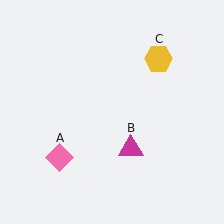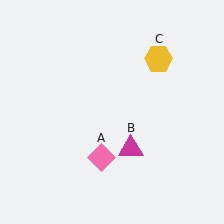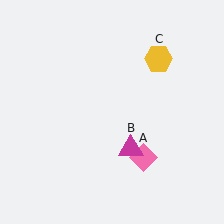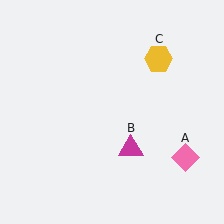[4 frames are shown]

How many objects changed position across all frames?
1 object changed position: pink diamond (object A).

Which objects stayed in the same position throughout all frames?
Magenta triangle (object B) and yellow hexagon (object C) remained stationary.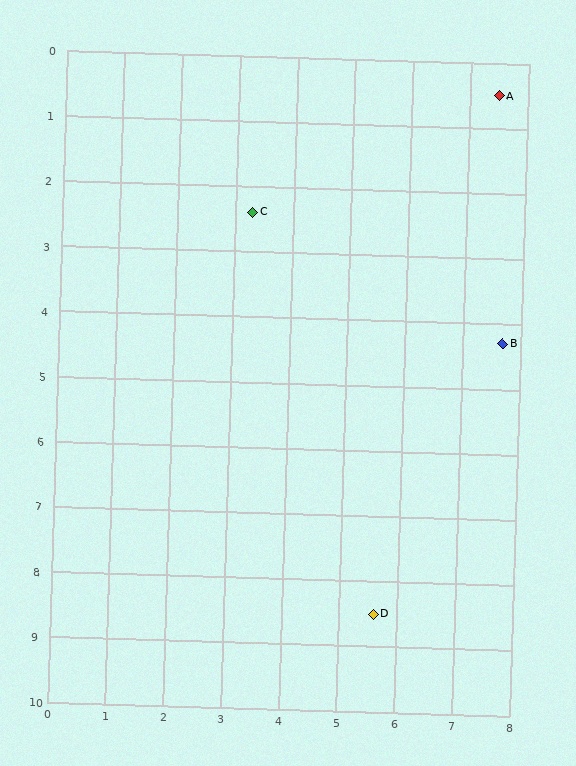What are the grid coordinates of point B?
Point B is at approximately (7.7, 4.3).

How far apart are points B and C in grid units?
Points B and C are about 4.8 grid units apart.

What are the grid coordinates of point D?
Point D is at approximately (5.6, 8.5).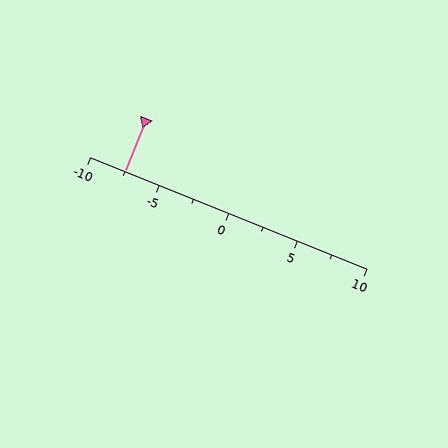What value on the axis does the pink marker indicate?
The marker indicates approximately -7.5.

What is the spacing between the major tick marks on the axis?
The major ticks are spaced 5 apart.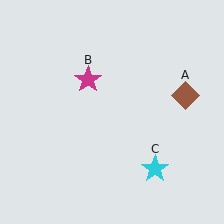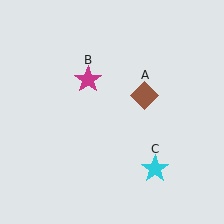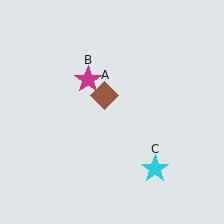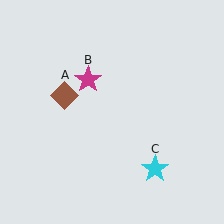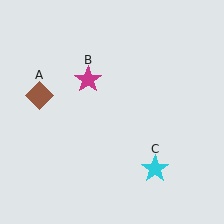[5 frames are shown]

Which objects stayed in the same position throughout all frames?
Magenta star (object B) and cyan star (object C) remained stationary.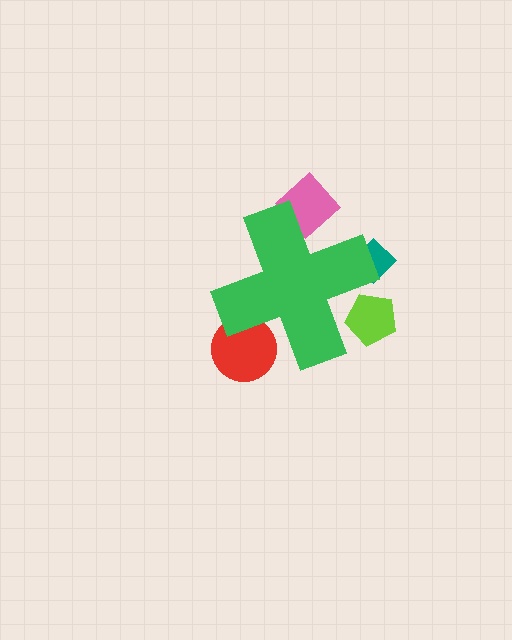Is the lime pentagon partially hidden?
Yes, the lime pentagon is partially hidden behind the green cross.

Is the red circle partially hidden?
Yes, the red circle is partially hidden behind the green cross.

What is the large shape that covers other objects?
A green cross.